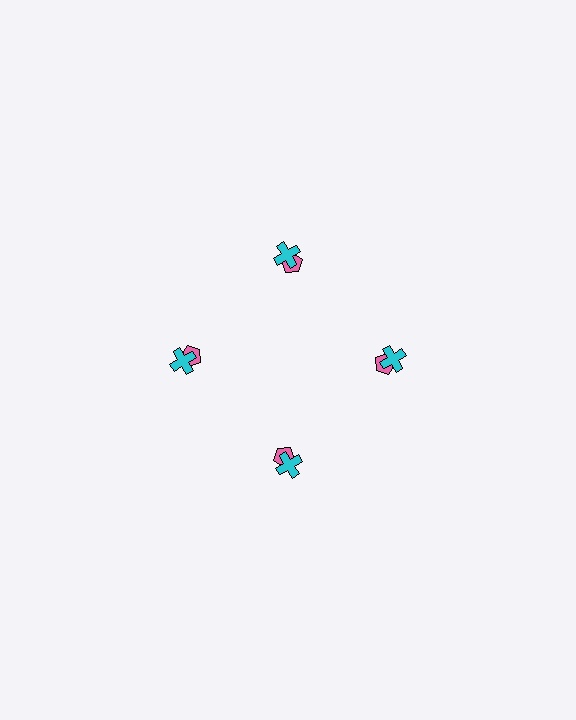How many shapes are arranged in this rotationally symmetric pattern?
There are 8 shapes, arranged in 4 groups of 2.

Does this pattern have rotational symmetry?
Yes, this pattern has 4-fold rotational symmetry. It looks the same after rotating 90 degrees around the center.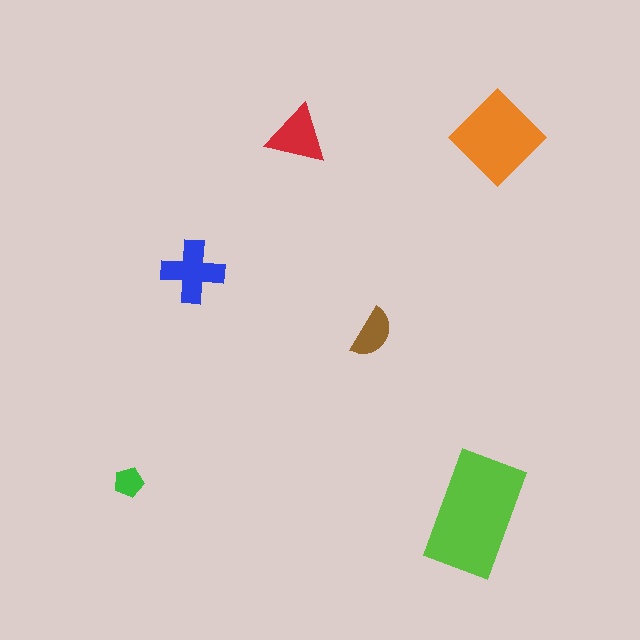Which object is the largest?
The lime rectangle.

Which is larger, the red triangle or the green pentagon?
The red triangle.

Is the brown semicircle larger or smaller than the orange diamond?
Smaller.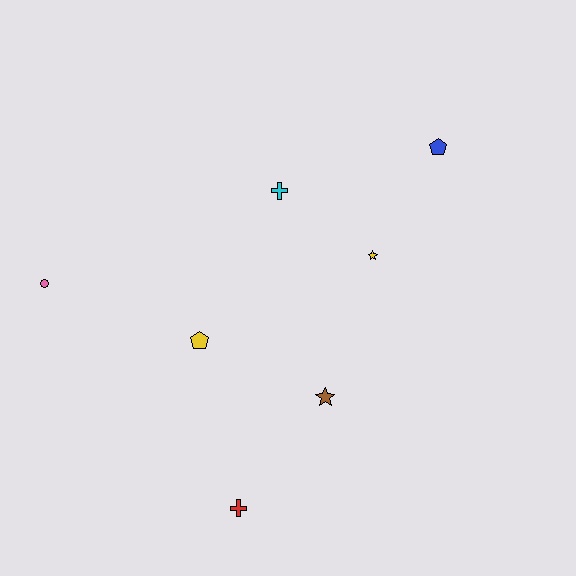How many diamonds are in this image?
There are no diamonds.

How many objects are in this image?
There are 7 objects.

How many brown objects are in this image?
There is 1 brown object.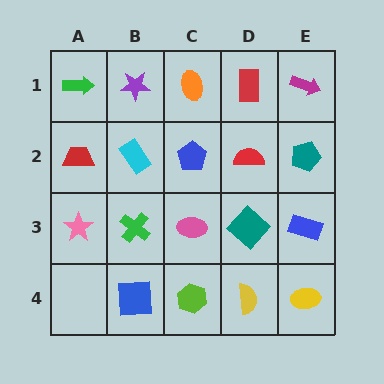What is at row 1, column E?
A magenta arrow.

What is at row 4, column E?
A yellow ellipse.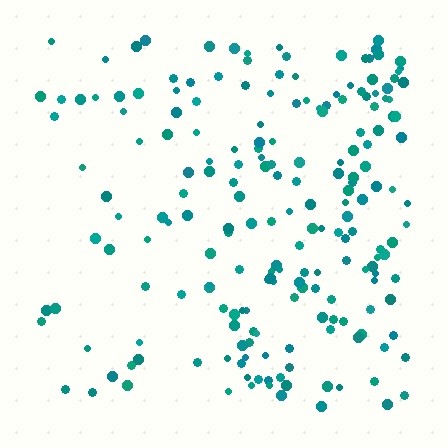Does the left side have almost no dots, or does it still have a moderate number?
Still a moderate number, just noticeably fewer than the right.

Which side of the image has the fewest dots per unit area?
The left.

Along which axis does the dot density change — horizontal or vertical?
Horizontal.